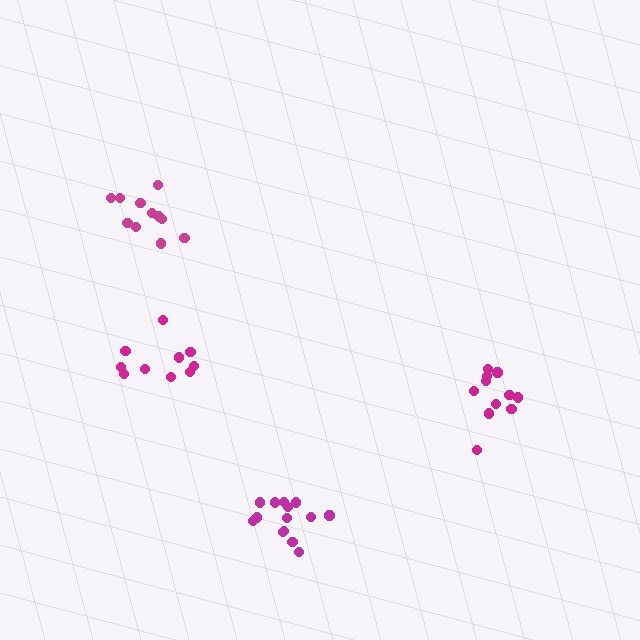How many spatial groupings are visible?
There are 4 spatial groupings.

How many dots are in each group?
Group 1: 11 dots, Group 2: 10 dots, Group 3: 11 dots, Group 4: 14 dots (46 total).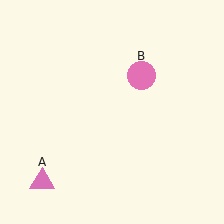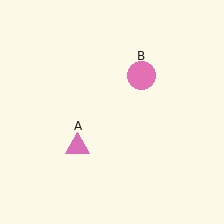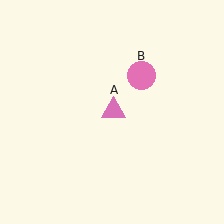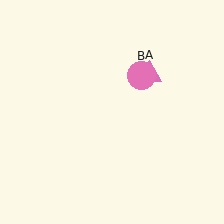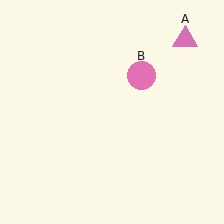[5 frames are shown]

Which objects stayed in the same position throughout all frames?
Pink circle (object B) remained stationary.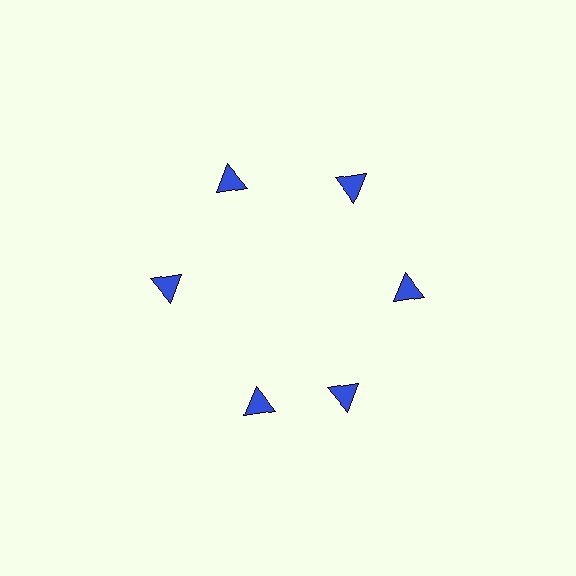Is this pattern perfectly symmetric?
No. The 6 blue triangles are arranged in a ring, but one element near the 7 o'clock position is rotated out of alignment along the ring, breaking the 6-fold rotational symmetry.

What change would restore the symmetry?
The symmetry would be restored by rotating it back into even spacing with its neighbors so that all 6 triangles sit at equal angles and equal distance from the center.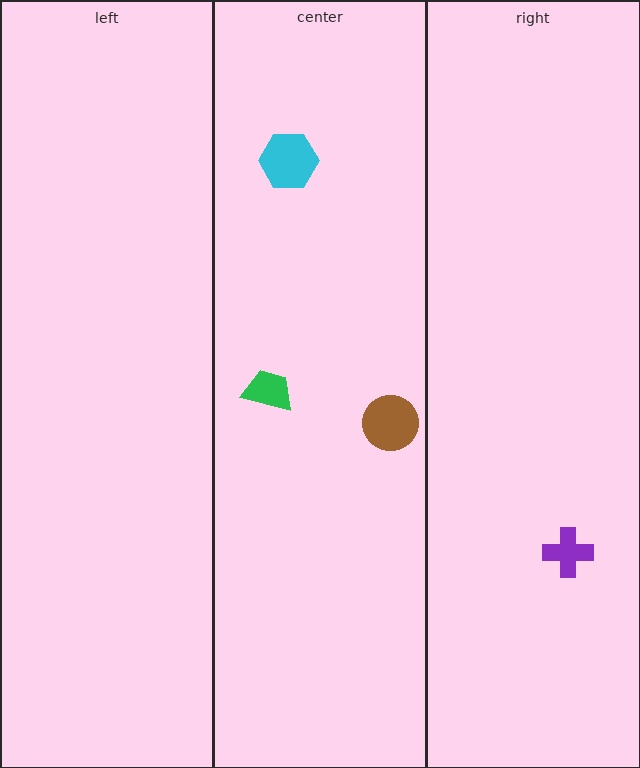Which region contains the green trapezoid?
The center region.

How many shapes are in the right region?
1.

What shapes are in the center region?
The brown circle, the green trapezoid, the cyan hexagon.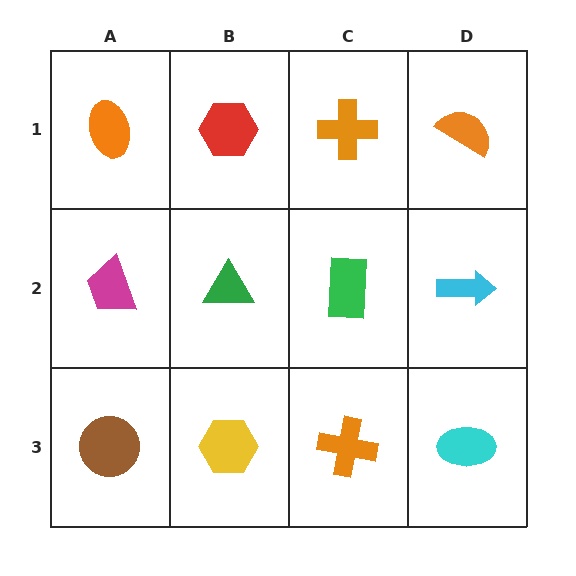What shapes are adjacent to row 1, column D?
A cyan arrow (row 2, column D), an orange cross (row 1, column C).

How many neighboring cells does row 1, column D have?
2.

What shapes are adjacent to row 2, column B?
A red hexagon (row 1, column B), a yellow hexagon (row 3, column B), a magenta trapezoid (row 2, column A), a green rectangle (row 2, column C).